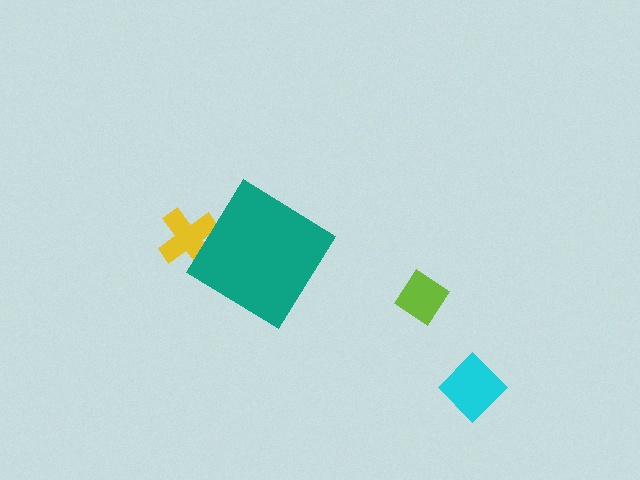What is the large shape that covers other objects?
A teal diamond.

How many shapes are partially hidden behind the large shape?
1 shape is partially hidden.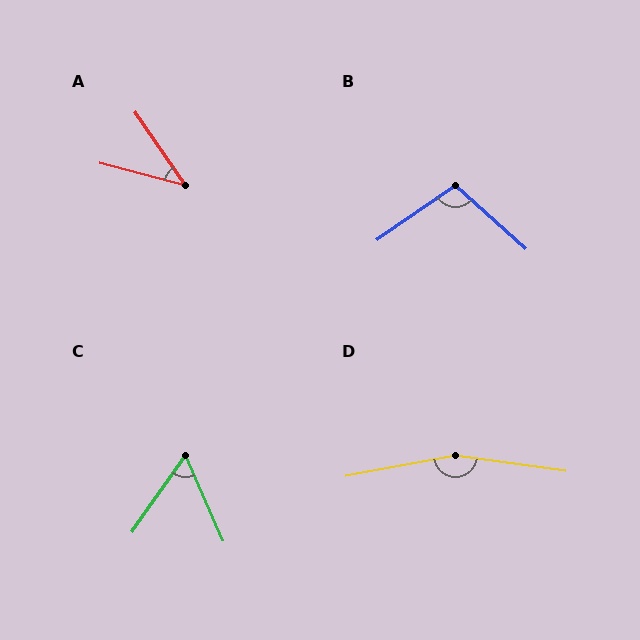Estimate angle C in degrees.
Approximately 59 degrees.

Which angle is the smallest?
A, at approximately 41 degrees.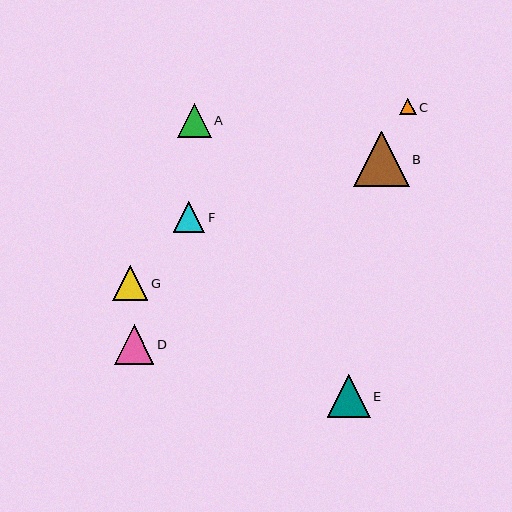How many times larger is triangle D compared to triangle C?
Triangle D is approximately 2.4 times the size of triangle C.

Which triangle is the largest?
Triangle B is the largest with a size of approximately 56 pixels.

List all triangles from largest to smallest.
From largest to smallest: B, E, D, G, A, F, C.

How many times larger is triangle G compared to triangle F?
Triangle G is approximately 1.1 times the size of triangle F.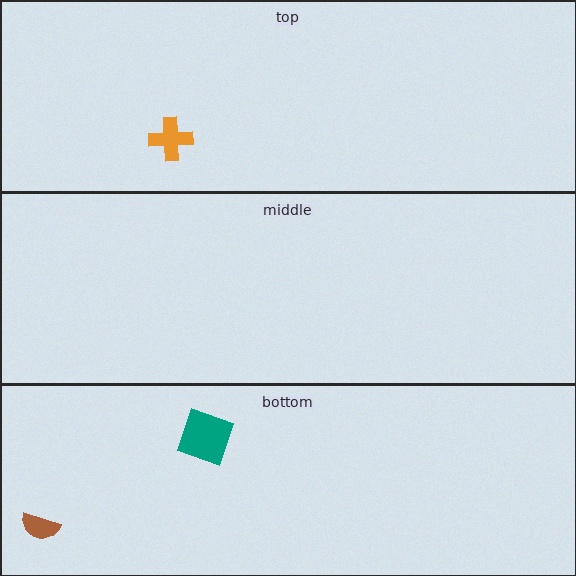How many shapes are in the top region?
1.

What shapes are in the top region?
The orange cross.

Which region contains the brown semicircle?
The bottom region.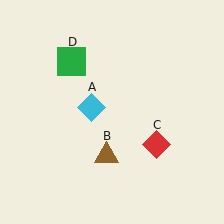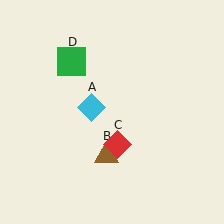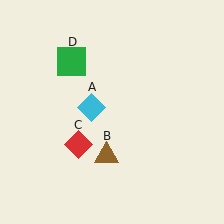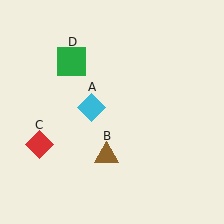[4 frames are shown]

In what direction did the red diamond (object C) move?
The red diamond (object C) moved left.